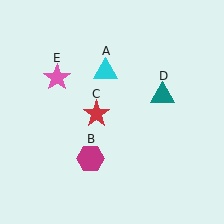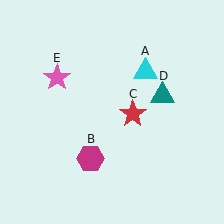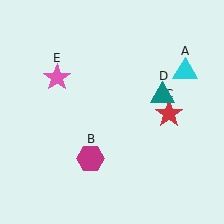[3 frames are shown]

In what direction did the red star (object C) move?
The red star (object C) moved right.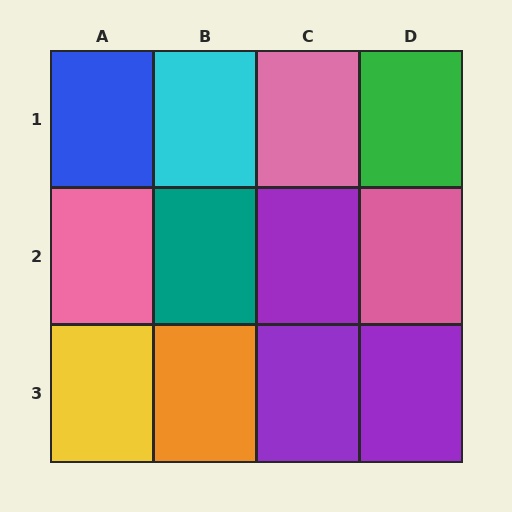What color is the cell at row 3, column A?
Yellow.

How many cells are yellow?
1 cell is yellow.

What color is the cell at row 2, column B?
Teal.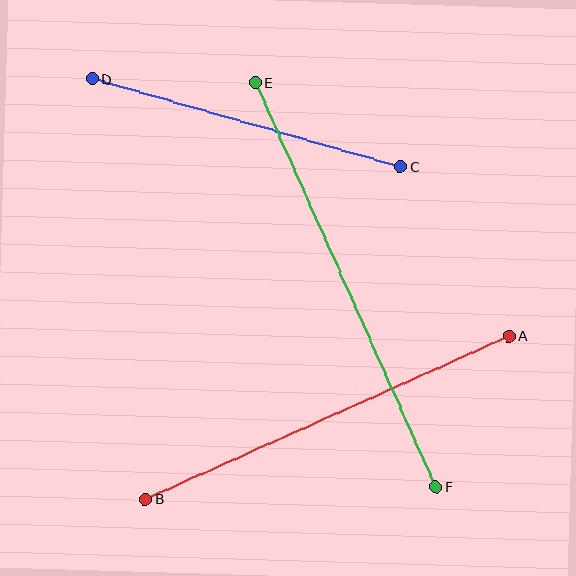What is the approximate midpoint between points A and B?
The midpoint is at approximately (327, 417) pixels.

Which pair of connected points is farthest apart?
Points E and F are farthest apart.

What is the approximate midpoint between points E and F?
The midpoint is at approximately (346, 285) pixels.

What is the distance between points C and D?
The distance is approximately 320 pixels.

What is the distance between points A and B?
The distance is approximately 398 pixels.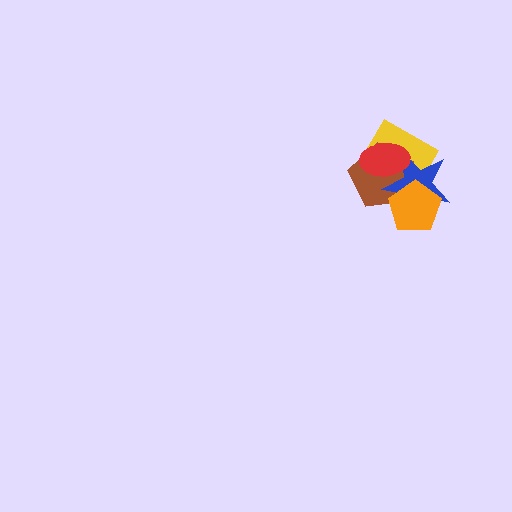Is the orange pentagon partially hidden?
No, no other shape covers it.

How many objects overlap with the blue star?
4 objects overlap with the blue star.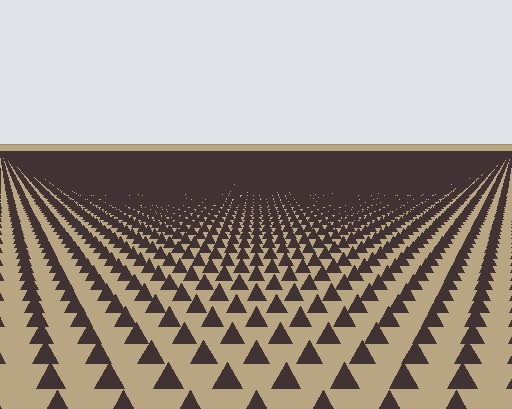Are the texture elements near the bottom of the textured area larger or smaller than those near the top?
Larger. Near the bottom, elements are closer to the viewer and appear at a bigger on-screen size.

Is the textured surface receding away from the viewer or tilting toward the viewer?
The surface is receding away from the viewer. Texture elements get smaller and denser toward the top.